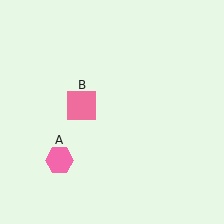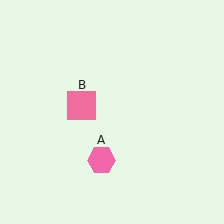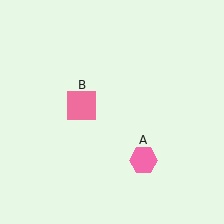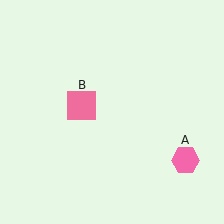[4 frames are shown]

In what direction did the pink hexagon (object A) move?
The pink hexagon (object A) moved right.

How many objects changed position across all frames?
1 object changed position: pink hexagon (object A).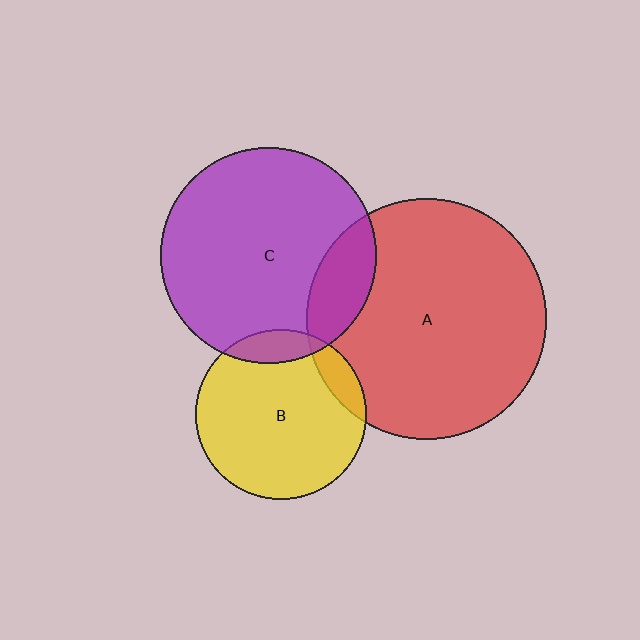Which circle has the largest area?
Circle A (red).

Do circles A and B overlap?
Yes.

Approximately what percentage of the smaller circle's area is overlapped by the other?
Approximately 10%.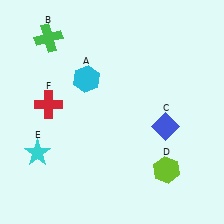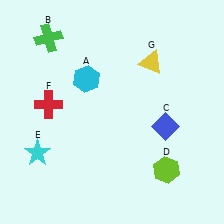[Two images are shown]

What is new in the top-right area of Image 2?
A yellow triangle (G) was added in the top-right area of Image 2.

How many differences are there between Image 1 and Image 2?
There is 1 difference between the two images.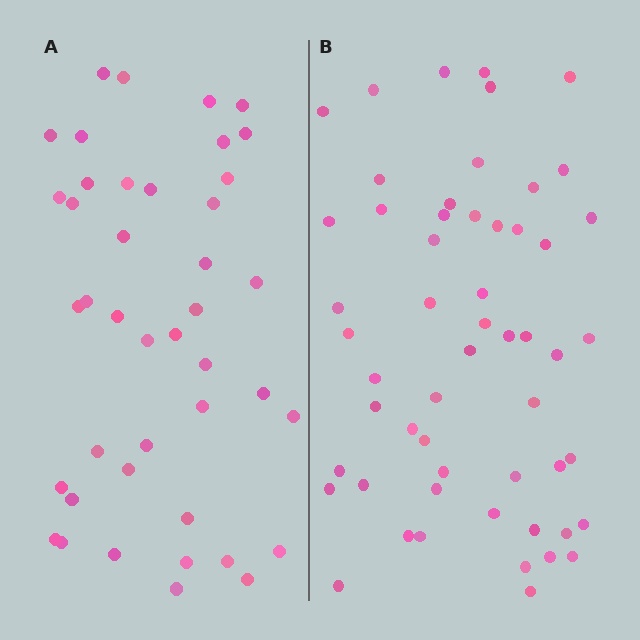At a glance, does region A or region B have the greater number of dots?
Region B (the right region) has more dots.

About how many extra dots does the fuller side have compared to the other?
Region B has approximately 15 more dots than region A.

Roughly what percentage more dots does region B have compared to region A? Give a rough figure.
About 30% more.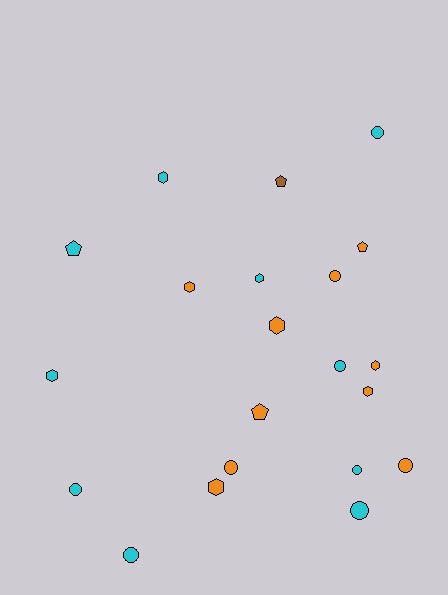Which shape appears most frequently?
Circle, with 9 objects.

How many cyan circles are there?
There are 6 cyan circles.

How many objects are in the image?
There are 21 objects.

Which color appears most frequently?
Cyan, with 10 objects.